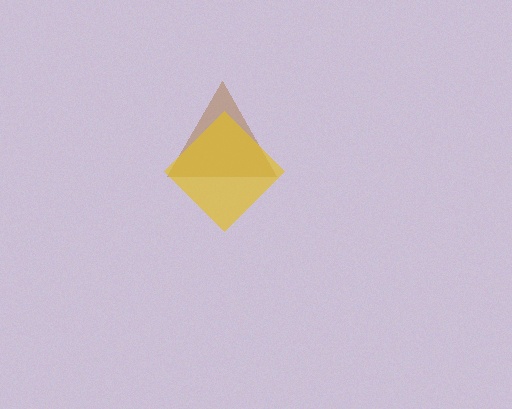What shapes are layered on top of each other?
The layered shapes are: a brown triangle, a yellow diamond.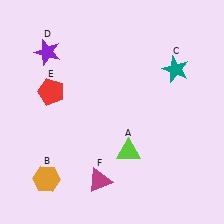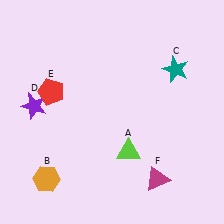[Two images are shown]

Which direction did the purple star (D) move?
The purple star (D) moved down.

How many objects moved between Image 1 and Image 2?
2 objects moved between the two images.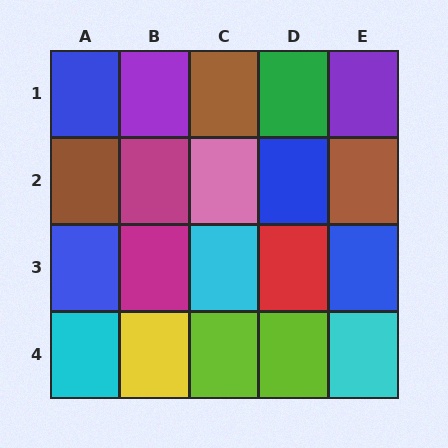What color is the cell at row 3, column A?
Blue.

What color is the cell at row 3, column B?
Magenta.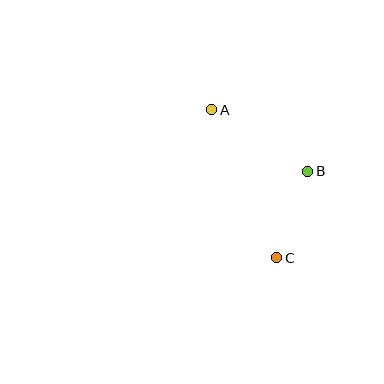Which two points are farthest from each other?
Points A and C are farthest from each other.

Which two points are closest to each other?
Points B and C are closest to each other.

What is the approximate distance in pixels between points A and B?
The distance between A and B is approximately 114 pixels.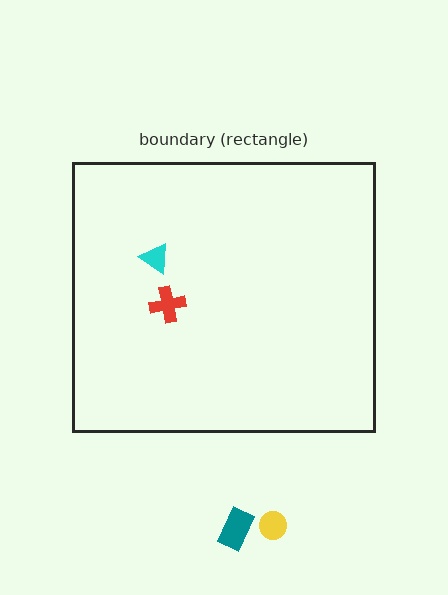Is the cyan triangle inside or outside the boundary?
Inside.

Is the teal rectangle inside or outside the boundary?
Outside.